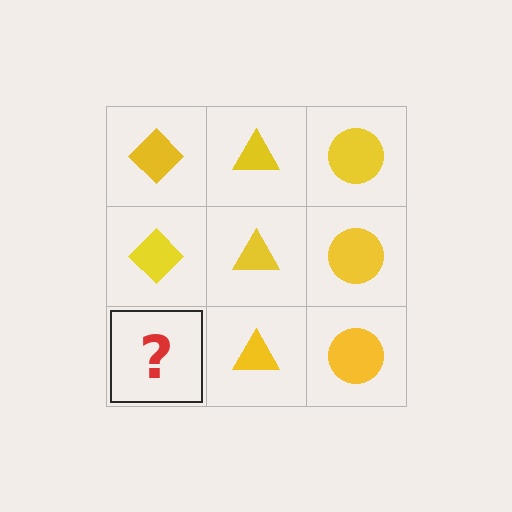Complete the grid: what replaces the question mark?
The question mark should be replaced with a yellow diamond.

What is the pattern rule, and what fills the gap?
The rule is that each column has a consistent shape. The gap should be filled with a yellow diamond.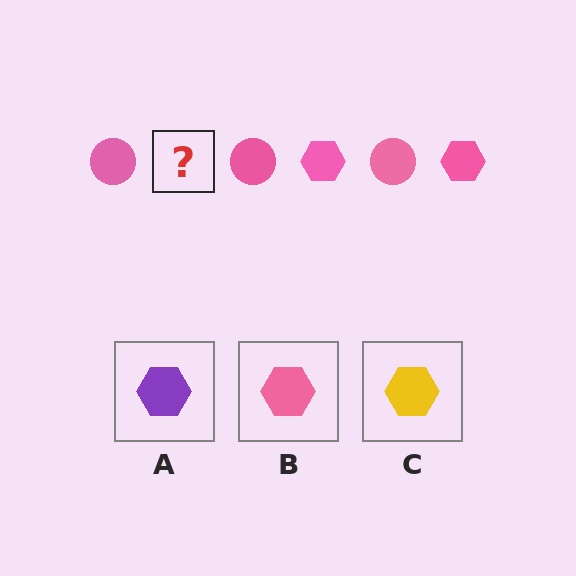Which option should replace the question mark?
Option B.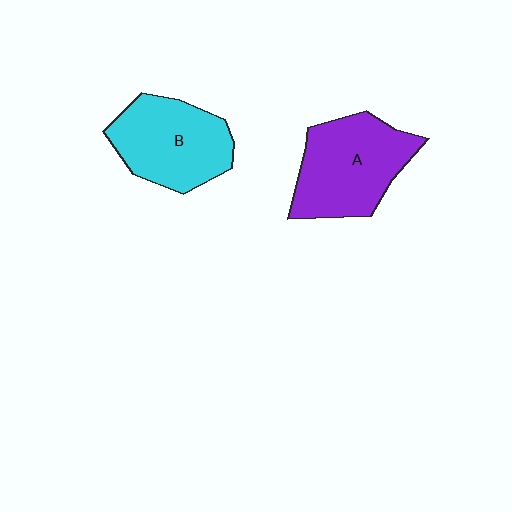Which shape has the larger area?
Shape A (purple).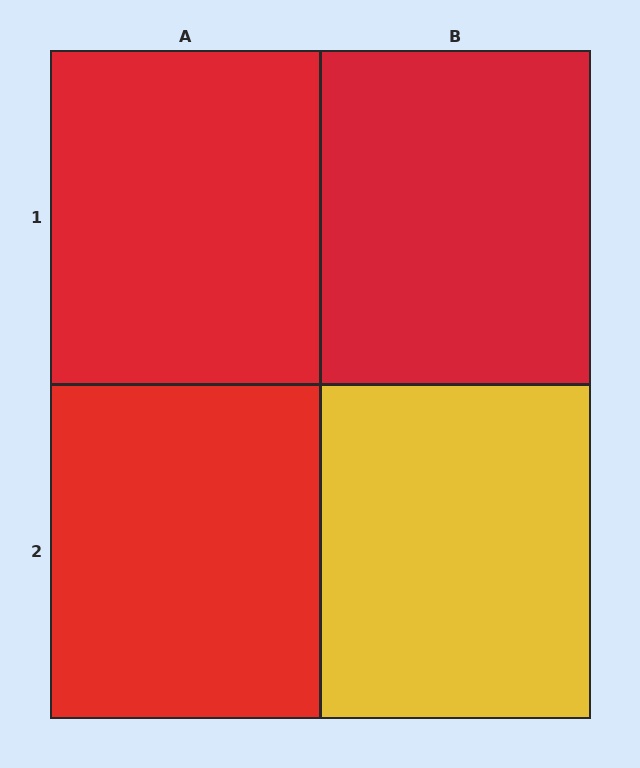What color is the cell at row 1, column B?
Red.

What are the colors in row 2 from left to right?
Red, yellow.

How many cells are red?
3 cells are red.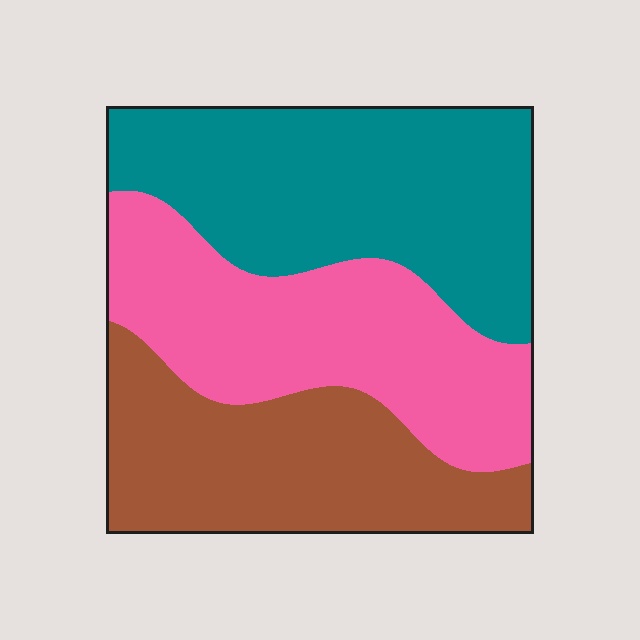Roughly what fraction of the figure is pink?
Pink covers about 35% of the figure.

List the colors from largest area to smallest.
From largest to smallest: teal, pink, brown.